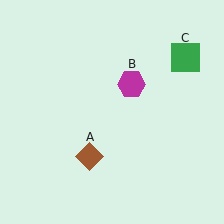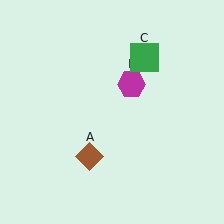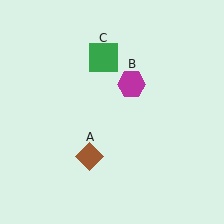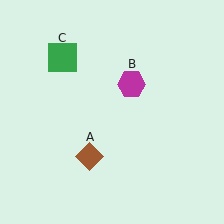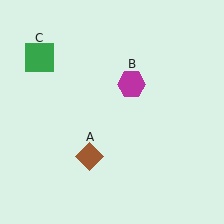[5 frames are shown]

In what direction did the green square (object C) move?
The green square (object C) moved left.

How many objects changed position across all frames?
1 object changed position: green square (object C).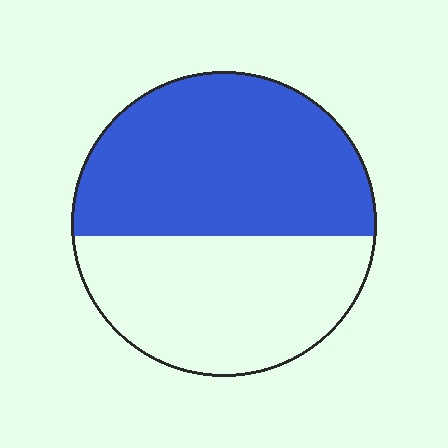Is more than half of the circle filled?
Yes.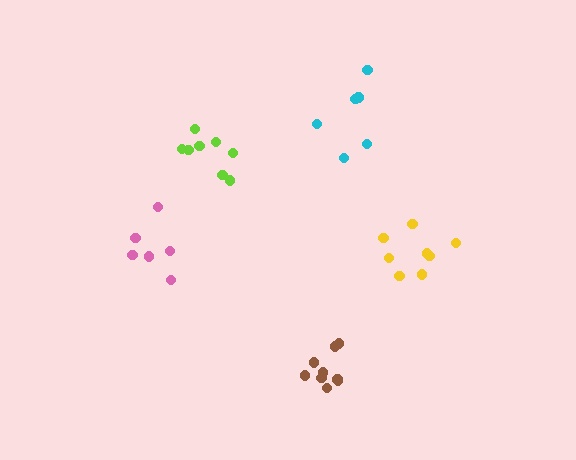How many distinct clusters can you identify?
There are 5 distinct clusters.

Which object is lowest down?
The brown cluster is bottommost.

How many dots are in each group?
Group 1: 7 dots, Group 2: 9 dots, Group 3: 9 dots, Group 4: 6 dots, Group 5: 8 dots (39 total).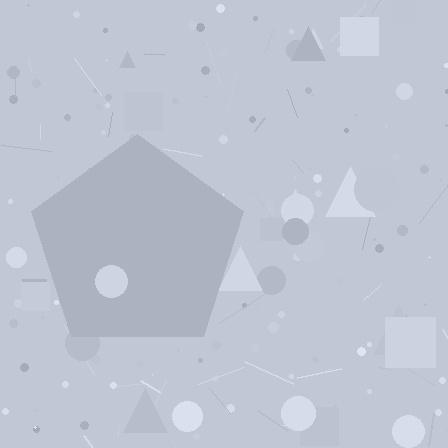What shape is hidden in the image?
A pentagon is hidden in the image.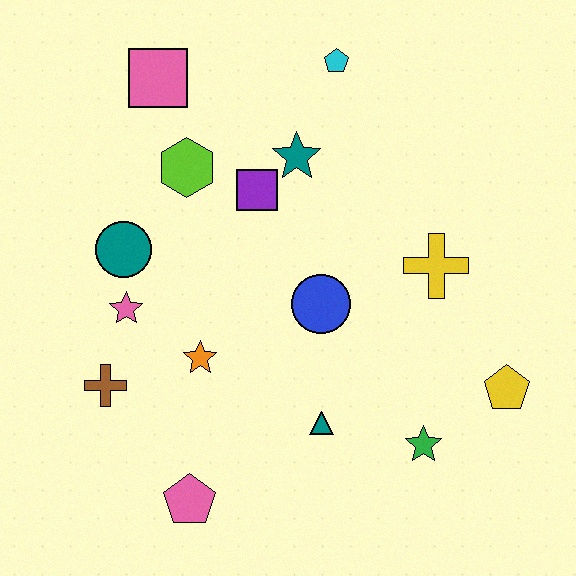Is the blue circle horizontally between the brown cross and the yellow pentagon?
Yes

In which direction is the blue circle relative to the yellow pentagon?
The blue circle is to the left of the yellow pentagon.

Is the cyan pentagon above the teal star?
Yes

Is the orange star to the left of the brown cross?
No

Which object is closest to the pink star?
The teal circle is closest to the pink star.